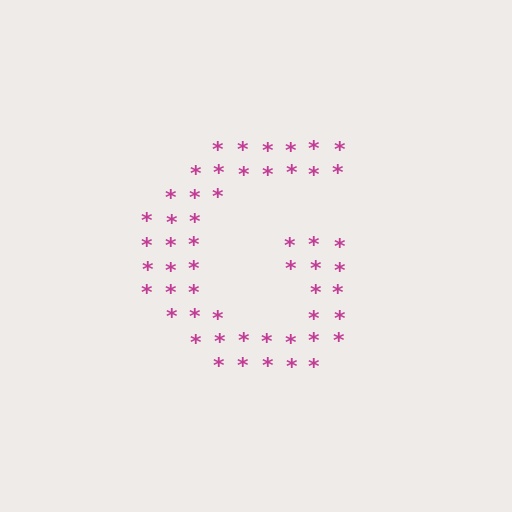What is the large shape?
The large shape is the letter G.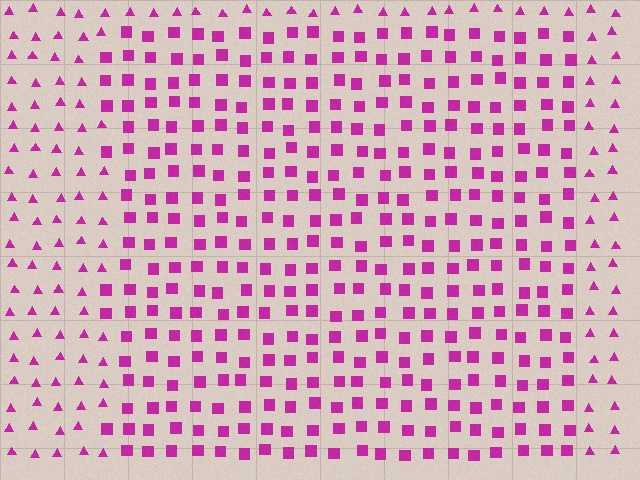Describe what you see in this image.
The image is filled with small magenta elements arranged in a uniform grid. A rectangle-shaped region contains squares, while the surrounding area contains triangles. The boundary is defined purely by the change in element shape.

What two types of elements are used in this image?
The image uses squares inside the rectangle region and triangles outside it.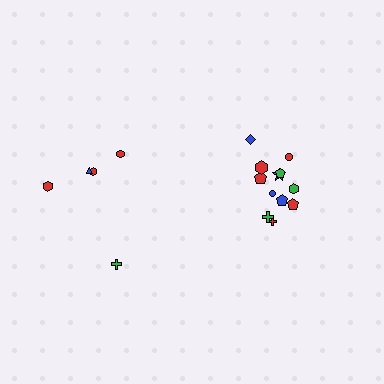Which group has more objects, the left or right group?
The right group.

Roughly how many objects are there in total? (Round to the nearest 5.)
Roughly 15 objects in total.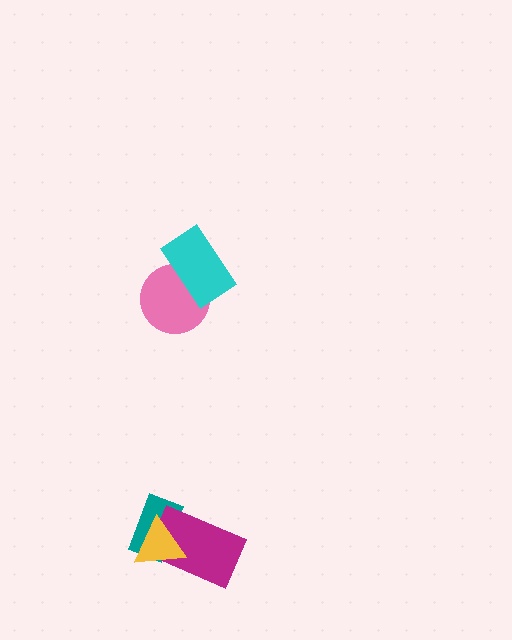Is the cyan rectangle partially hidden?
No, no other shape covers it.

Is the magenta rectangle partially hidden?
Yes, it is partially covered by another shape.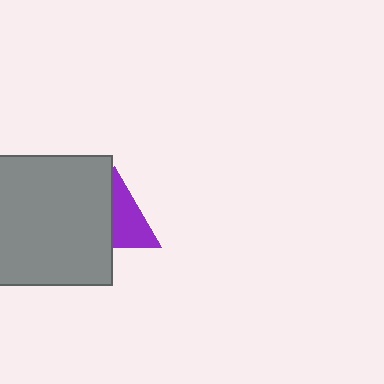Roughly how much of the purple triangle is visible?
About half of it is visible (roughly 52%).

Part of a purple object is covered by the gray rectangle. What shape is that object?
It is a triangle.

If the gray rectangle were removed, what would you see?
You would see the complete purple triangle.